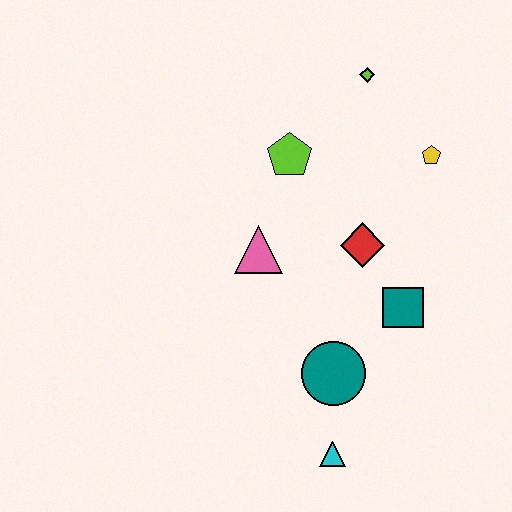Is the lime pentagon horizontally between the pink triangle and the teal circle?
Yes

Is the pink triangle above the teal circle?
Yes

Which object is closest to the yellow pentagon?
The lime diamond is closest to the yellow pentagon.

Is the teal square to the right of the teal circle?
Yes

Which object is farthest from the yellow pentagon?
The cyan triangle is farthest from the yellow pentagon.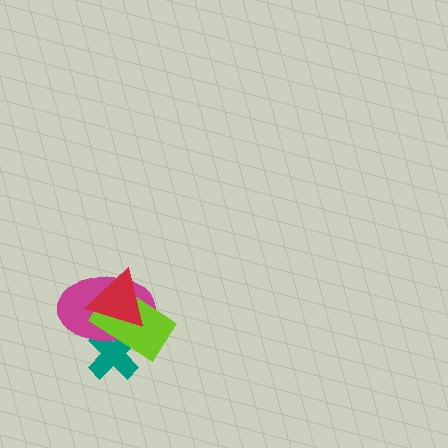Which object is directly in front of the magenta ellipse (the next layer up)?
The lime rectangle is directly in front of the magenta ellipse.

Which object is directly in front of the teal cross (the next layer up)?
The magenta ellipse is directly in front of the teal cross.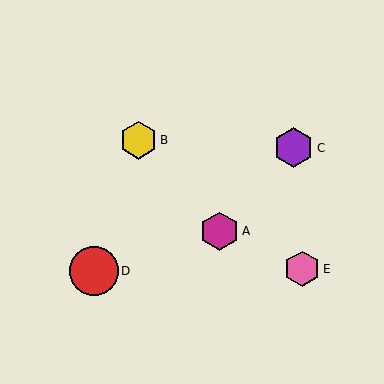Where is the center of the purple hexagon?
The center of the purple hexagon is at (294, 148).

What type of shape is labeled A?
Shape A is a magenta hexagon.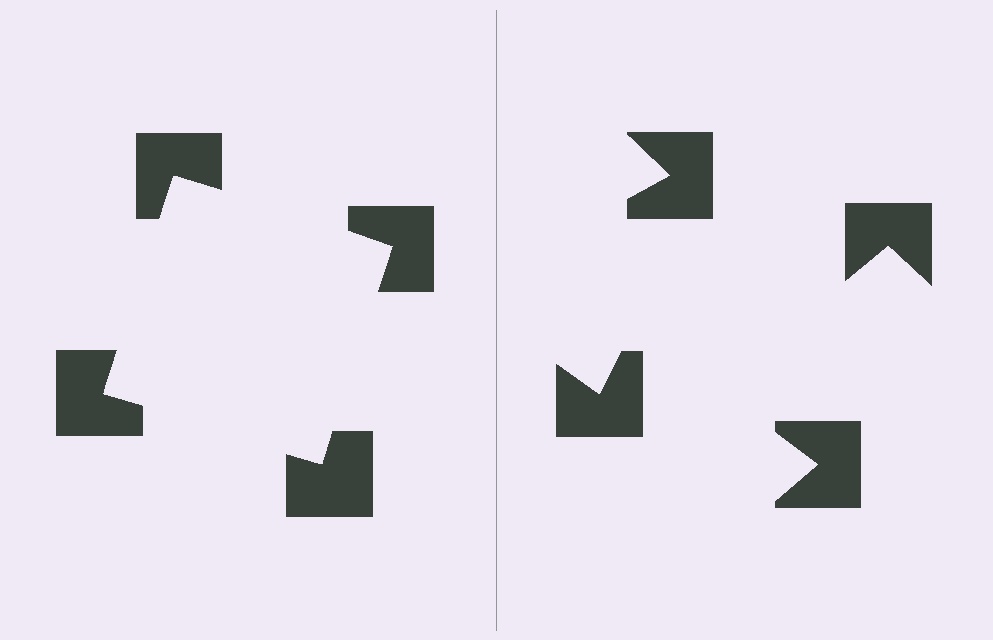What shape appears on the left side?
An illusory square.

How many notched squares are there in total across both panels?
8 — 4 on each side.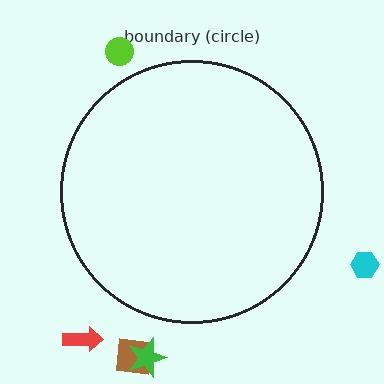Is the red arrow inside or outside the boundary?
Outside.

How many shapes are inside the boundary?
0 inside, 5 outside.